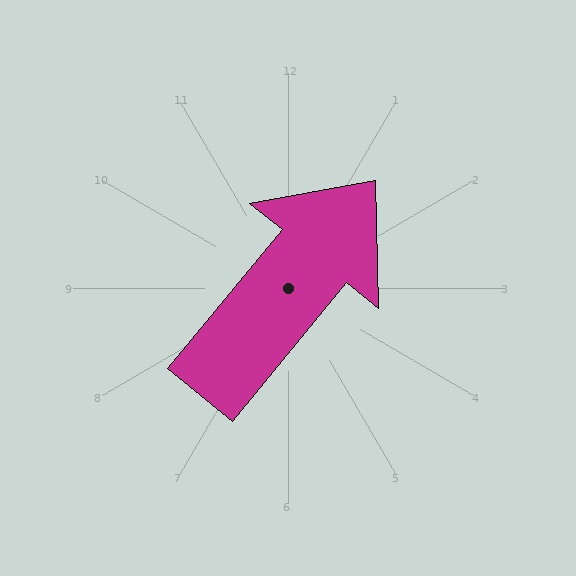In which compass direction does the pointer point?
Northeast.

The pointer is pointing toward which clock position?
Roughly 1 o'clock.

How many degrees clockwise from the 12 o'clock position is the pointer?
Approximately 39 degrees.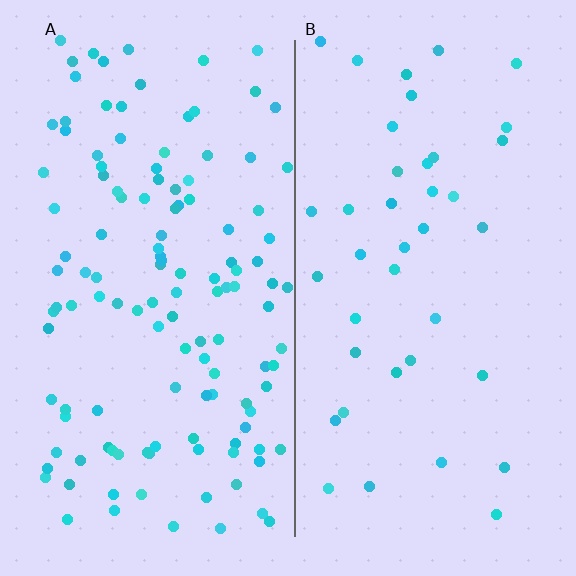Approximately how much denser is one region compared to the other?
Approximately 3.2× — region A over region B.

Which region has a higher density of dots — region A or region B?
A (the left).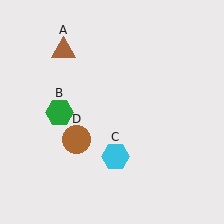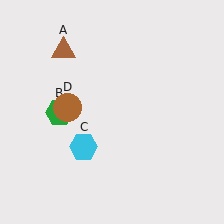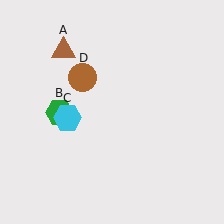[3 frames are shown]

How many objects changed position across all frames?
2 objects changed position: cyan hexagon (object C), brown circle (object D).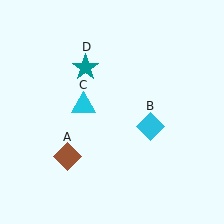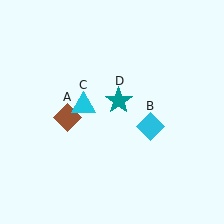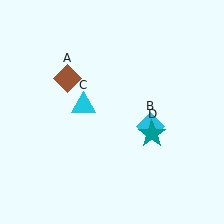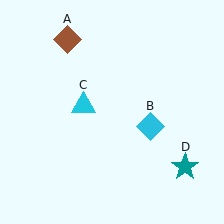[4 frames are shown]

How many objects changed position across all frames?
2 objects changed position: brown diamond (object A), teal star (object D).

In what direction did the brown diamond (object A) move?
The brown diamond (object A) moved up.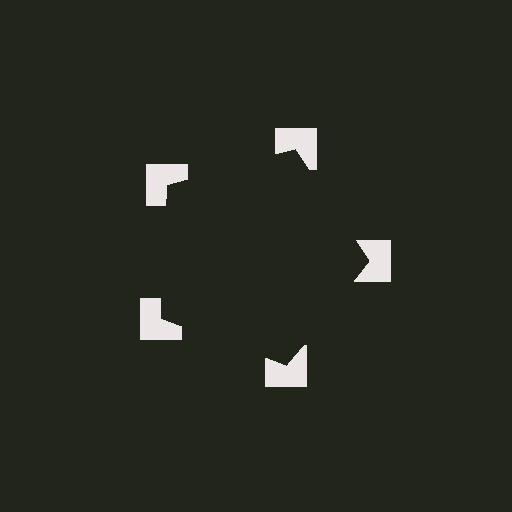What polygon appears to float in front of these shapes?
An illusory pentagon — its edges are inferred from the aligned wedge cuts in the notched squares, not physically drawn.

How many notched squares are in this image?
There are 5 — one at each vertex of the illusory pentagon.